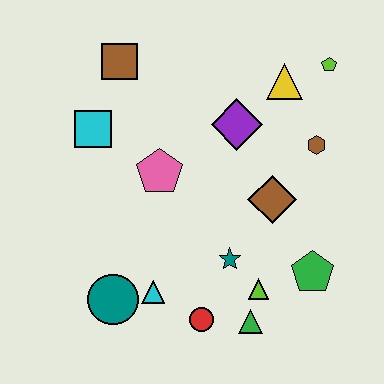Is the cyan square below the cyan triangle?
No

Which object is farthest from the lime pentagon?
The teal circle is farthest from the lime pentagon.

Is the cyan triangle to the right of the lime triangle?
No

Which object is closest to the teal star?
The lime triangle is closest to the teal star.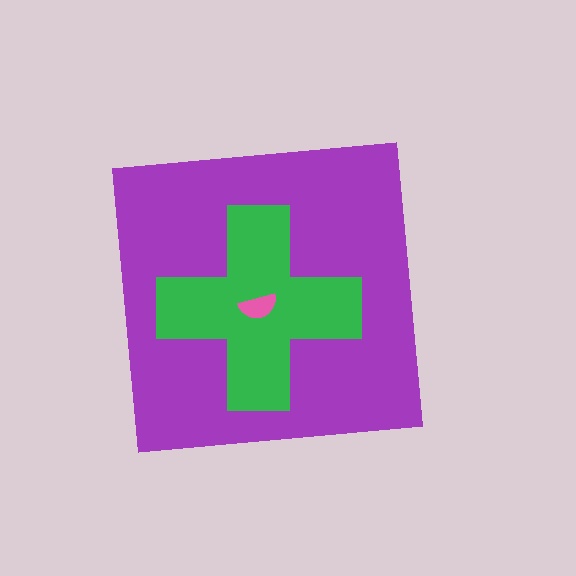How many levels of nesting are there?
3.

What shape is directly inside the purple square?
The green cross.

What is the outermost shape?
The purple square.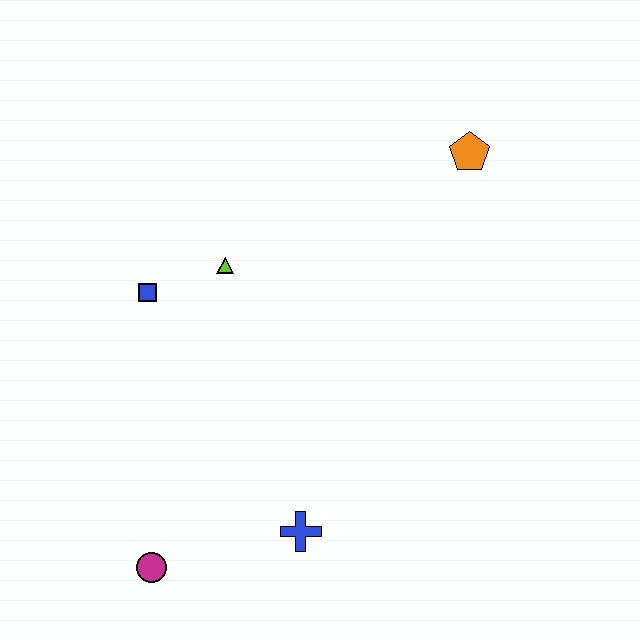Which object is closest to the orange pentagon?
The lime triangle is closest to the orange pentagon.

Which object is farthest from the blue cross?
The orange pentagon is farthest from the blue cross.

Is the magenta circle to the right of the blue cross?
No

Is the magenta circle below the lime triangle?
Yes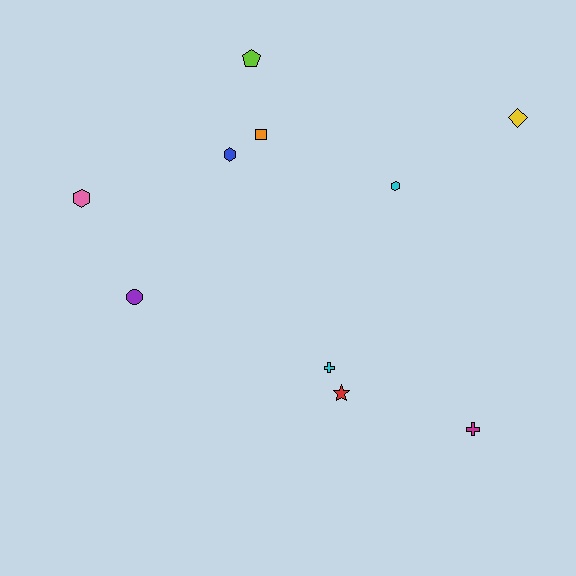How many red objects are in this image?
There is 1 red object.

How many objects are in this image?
There are 10 objects.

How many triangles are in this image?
There are no triangles.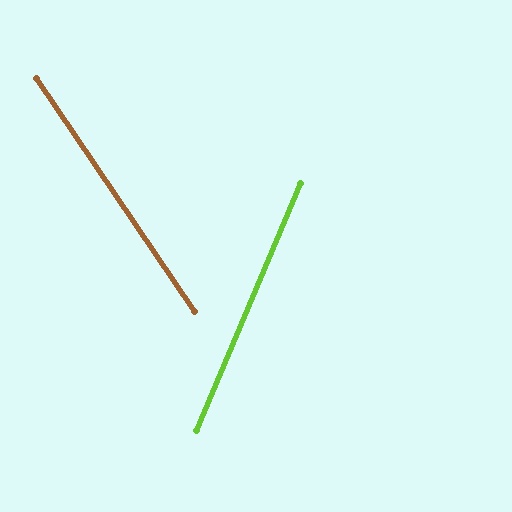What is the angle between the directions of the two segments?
Approximately 57 degrees.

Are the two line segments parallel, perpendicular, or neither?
Neither parallel nor perpendicular — they differ by about 57°.